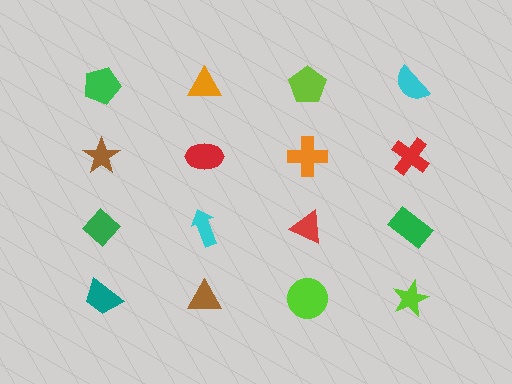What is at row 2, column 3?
An orange cross.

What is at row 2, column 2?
A red ellipse.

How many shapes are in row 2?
4 shapes.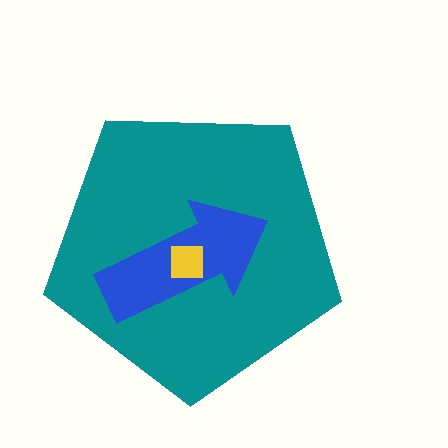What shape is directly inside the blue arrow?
The yellow square.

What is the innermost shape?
The yellow square.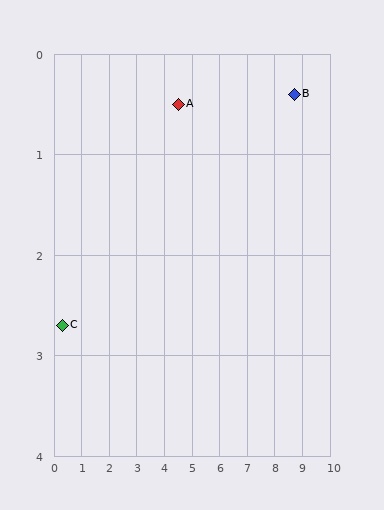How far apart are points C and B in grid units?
Points C and B are about 8.7 grid units apart.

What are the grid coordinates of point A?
Point A is at approximately (4.5, 0.5).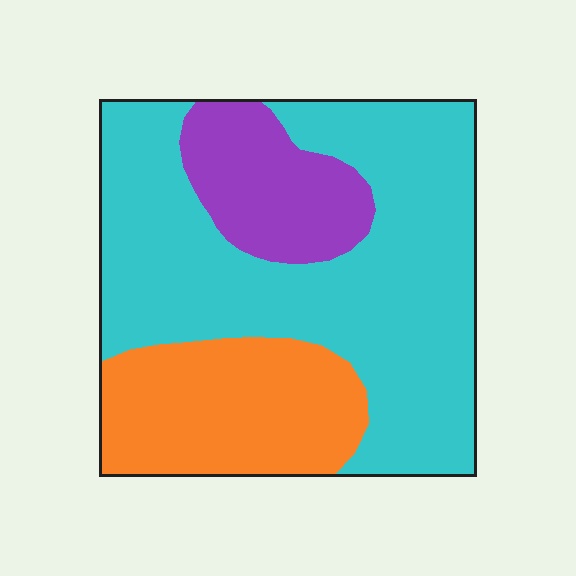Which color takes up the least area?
Purple, at roughly 15%.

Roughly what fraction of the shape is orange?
Orange covers about 25% of the shape.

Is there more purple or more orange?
Orange.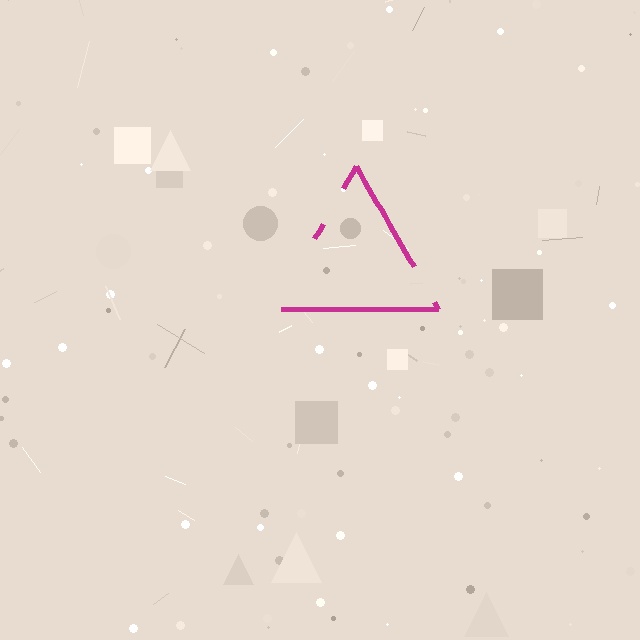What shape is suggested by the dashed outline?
The dashed outline suggests a triangle.